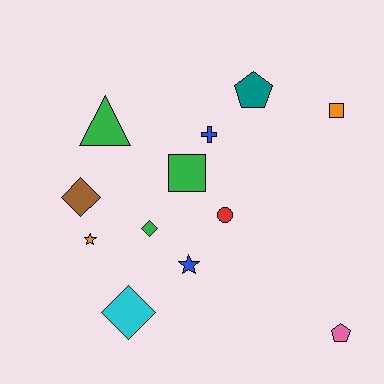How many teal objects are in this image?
There is 1 teal object.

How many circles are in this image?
There is 1 circle.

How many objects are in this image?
There are 12 objects.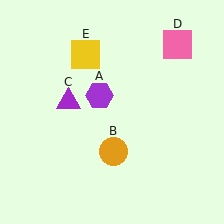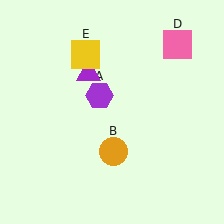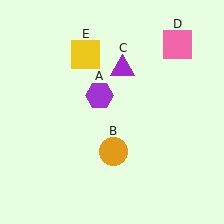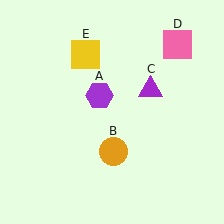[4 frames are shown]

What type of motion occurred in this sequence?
The purple triangle (object C) rotated clockwise around the center of the scene.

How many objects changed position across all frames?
1 object changed position: purple triangle (object C).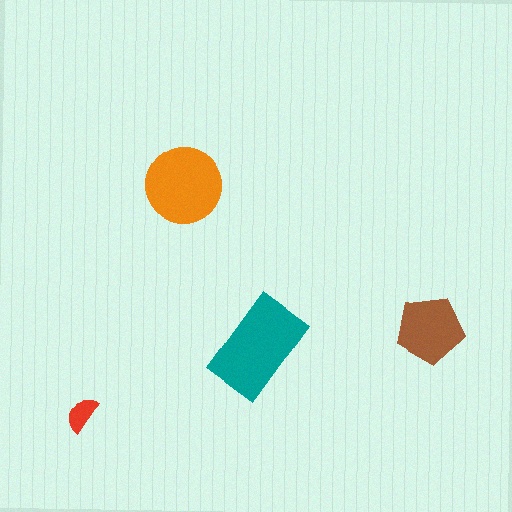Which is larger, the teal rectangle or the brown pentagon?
The teal rectangle.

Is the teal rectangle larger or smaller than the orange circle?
Larger.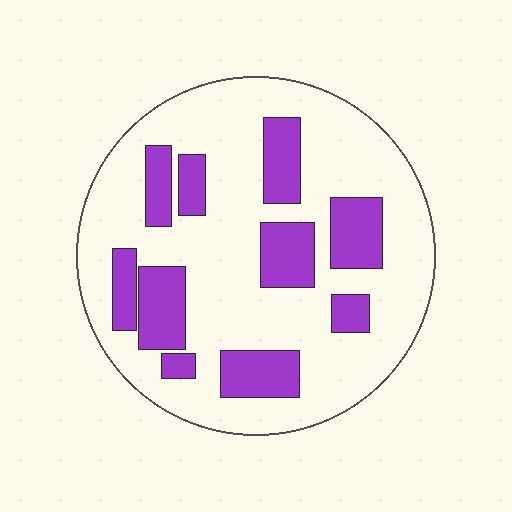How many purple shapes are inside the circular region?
10.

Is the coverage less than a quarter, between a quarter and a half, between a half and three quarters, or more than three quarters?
Between a quarter and a half.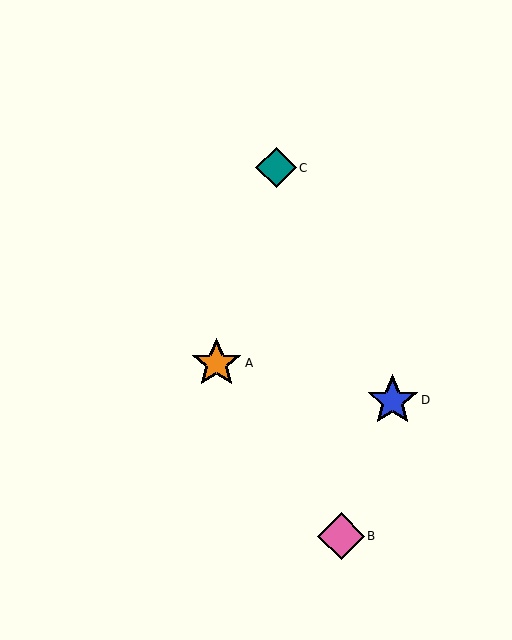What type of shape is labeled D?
Shape D is a blue star.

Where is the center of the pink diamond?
The center of the pink diamond is at (341, 536).